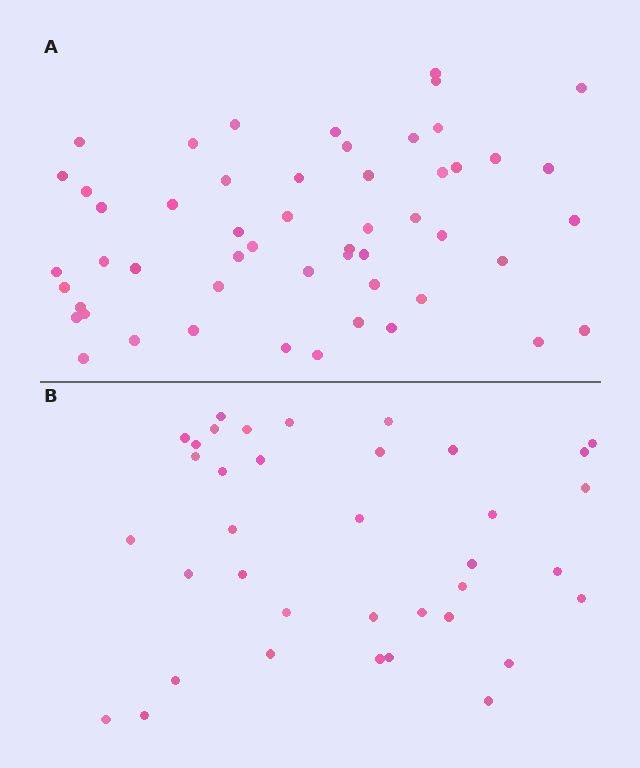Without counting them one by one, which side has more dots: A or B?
Region A (the top region) has more dots.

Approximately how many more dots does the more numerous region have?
Region A has approximately 15 more dots than region B.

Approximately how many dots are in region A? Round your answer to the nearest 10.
About 50 dots. (The exact count is 53, which rounds to 50.)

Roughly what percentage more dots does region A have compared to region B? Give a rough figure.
About 45% more.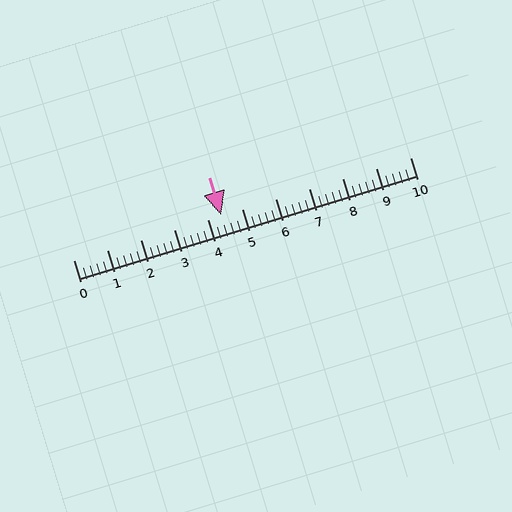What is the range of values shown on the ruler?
The ruler shows values from 0 to 10.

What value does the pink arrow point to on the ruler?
The pink arrow points to approximately 4.4.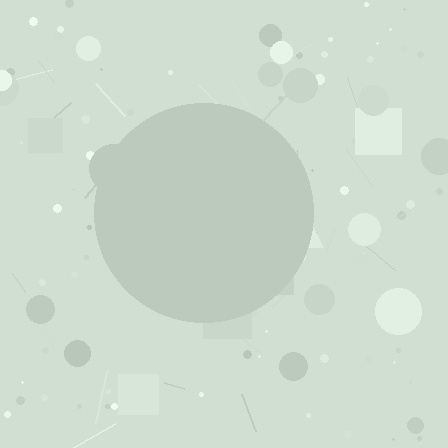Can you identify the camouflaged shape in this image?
The camouflaged shape is a circle.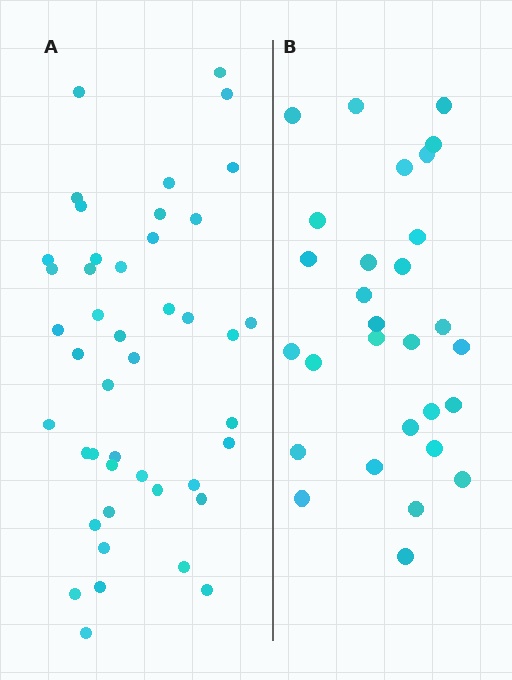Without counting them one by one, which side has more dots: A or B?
Region A (the left region) has more dots.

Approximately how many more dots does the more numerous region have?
Region A has approximately 15 more dots than region B.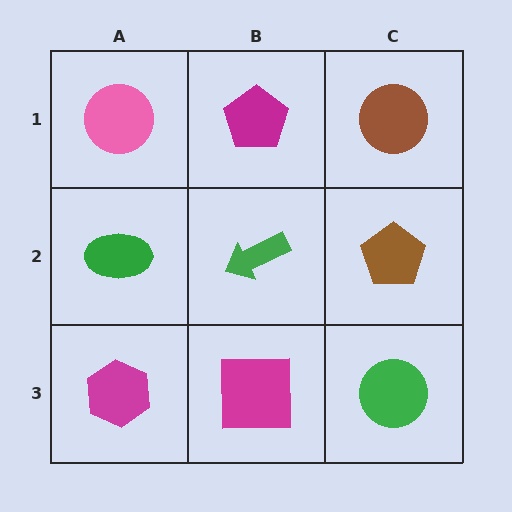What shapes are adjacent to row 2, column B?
A magenta pentagon (row 1, column B), a magenta square (row 3, column B), a green ellipse (row 2, column A), a brown pentagon (row 2, column C).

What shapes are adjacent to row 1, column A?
A green ellipse (row 2, column A), a magenta pentagon (row 1, column B).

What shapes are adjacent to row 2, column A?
A pink circle (row 1, column A), a magenta hexagon (row 3, column A), a green arrow (row 2, column B).